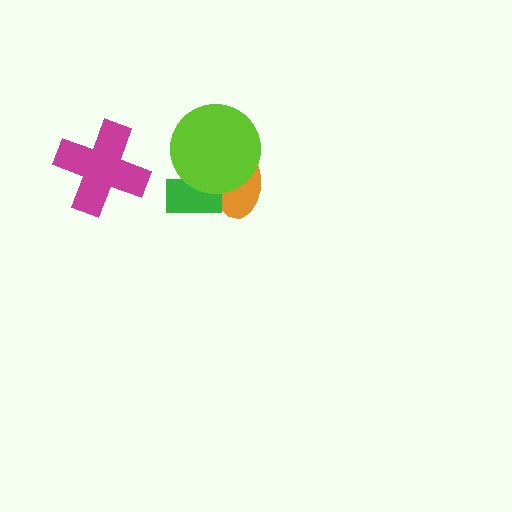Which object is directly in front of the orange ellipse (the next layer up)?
The green rectangle is directly in front of the orange ellipse.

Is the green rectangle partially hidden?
Yes, it is partially covered by another shape.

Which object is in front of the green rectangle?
The lime circle is in front of the green rectangle.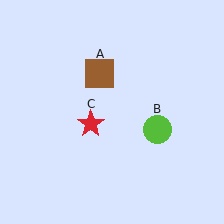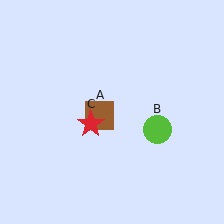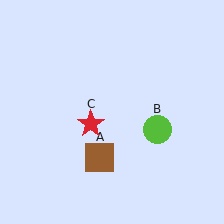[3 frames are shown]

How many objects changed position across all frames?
1 object changed position: brown square (object A).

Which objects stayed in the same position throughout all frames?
Lime circle (object B) and red star (object C) remained stationary.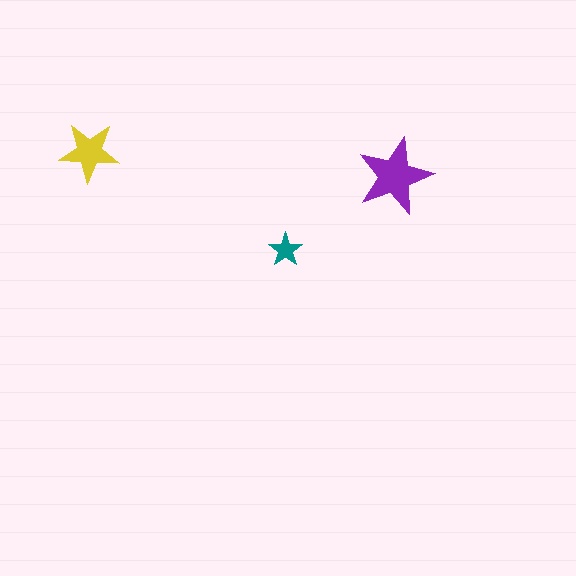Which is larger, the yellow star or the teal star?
The yellow one.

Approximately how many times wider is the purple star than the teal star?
About 2 times wider.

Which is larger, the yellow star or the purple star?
The purple one.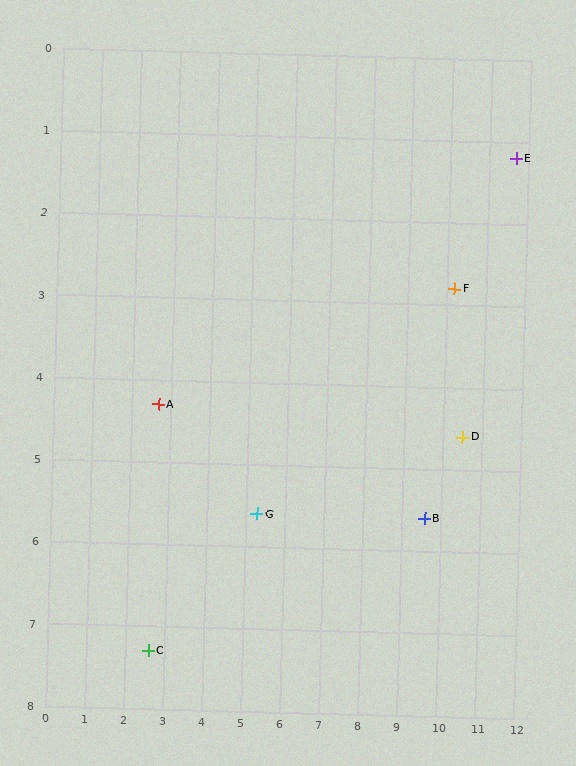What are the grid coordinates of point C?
Point C is at approximately (2.6, 7.3).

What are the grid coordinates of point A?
Point A is at approximately (2.7, 4.3).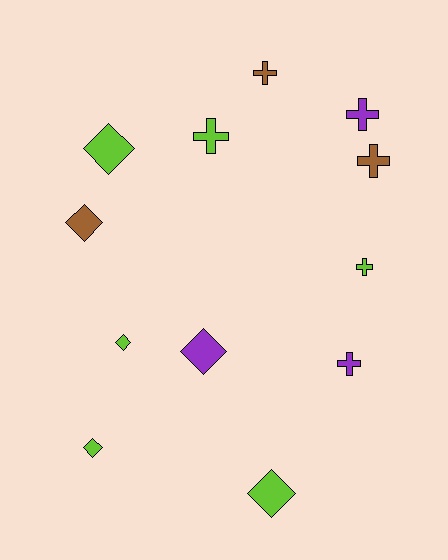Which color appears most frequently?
Lime, with 6 objects.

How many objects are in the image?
There are 12 objects.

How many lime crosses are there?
There are 2 lime crosses.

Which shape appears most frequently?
Diamond, with 6 objects.